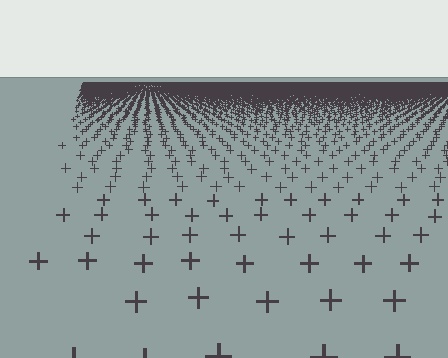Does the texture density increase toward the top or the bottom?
Density increases toward the top.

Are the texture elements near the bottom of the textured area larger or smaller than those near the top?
Larger. Near the bottom, elements are closer to the viewer and appear at a bigger on-screen size.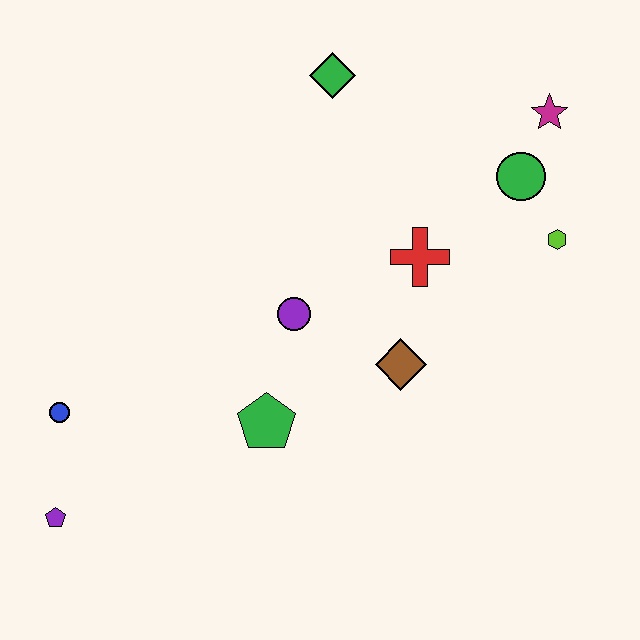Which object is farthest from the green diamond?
The purple pentagon is farthest from the green diamond.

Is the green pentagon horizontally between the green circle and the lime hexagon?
No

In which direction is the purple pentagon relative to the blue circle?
The purple pentagon is below the blue circle.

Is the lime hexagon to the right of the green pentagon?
Yes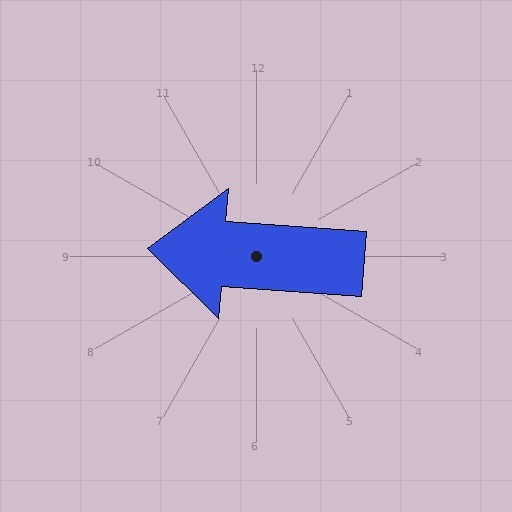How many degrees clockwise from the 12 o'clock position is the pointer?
Approximately 274 degrees.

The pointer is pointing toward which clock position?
Roughly 9 o'clock.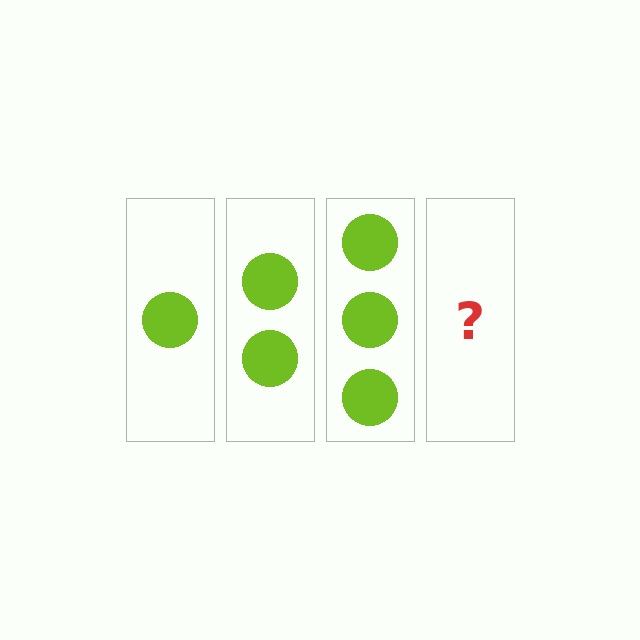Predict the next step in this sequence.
The next step is 4 circles.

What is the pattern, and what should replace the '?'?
The pattern is that each step adds one more circle. The '?' should be 4 circles.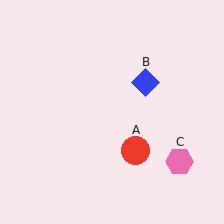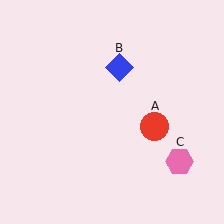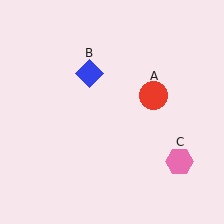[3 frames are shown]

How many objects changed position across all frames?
2 objects changed position: red circle (object A), blue diamond (object B).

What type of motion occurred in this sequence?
The red circle (object A), blue diamond (object B) rotated counterclockwise around the center of the scene.